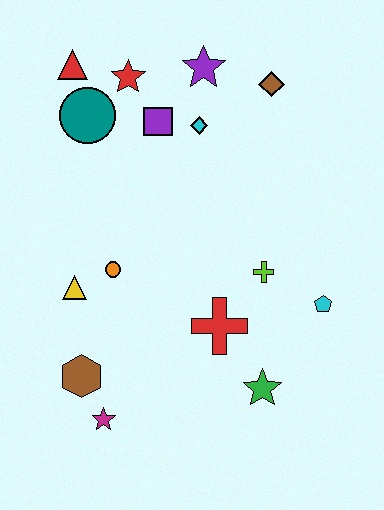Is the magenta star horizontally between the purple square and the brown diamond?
No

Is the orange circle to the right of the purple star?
No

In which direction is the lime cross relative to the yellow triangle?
The lime cross is to the right of the yellow triangle.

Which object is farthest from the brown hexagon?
The brown diamond is farthest from the brown hexagon.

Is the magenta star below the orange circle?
Yes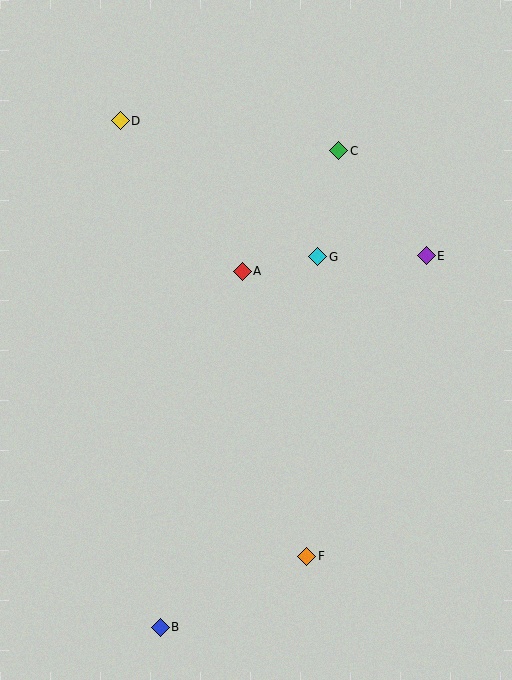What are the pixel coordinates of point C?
Point C is at (339, 151).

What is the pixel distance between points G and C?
The distance between G and C is 108 pixels.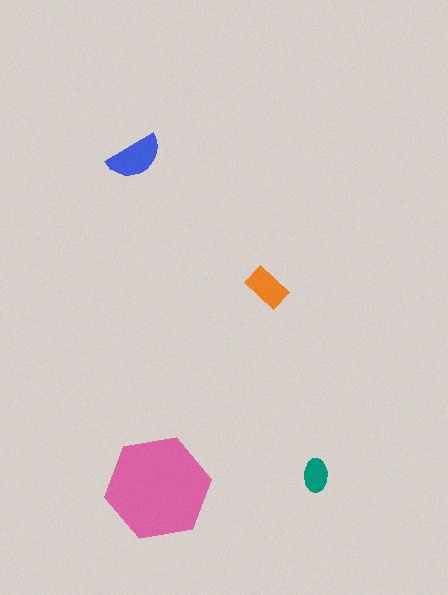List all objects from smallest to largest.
The teal ellipse, the orange rectangle, the blue semicircle, the pink hexagon.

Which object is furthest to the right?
The teal ellipse is rightmost.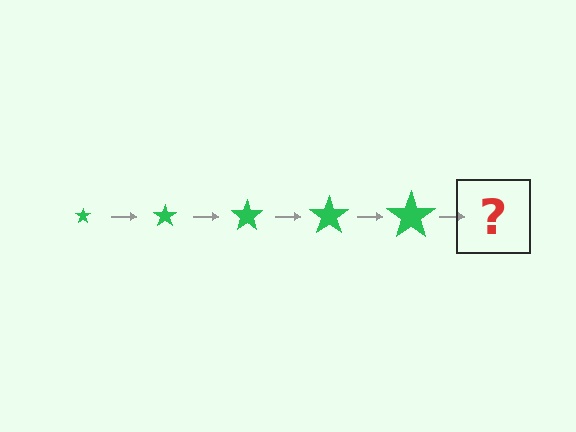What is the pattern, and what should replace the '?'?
The pattern is that the star gets progressively larger each step. The '?' should be a green star, larger than the previous one.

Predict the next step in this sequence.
The next step is a green star, larger than the previous one.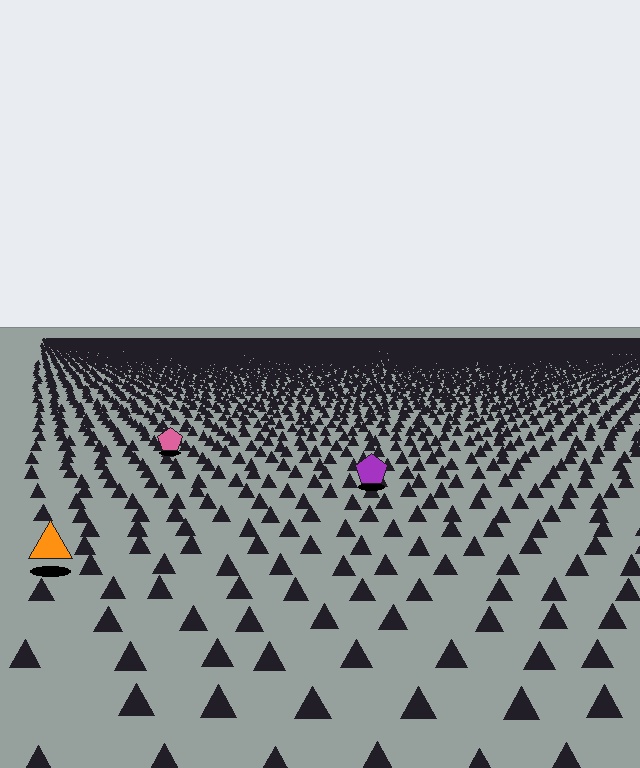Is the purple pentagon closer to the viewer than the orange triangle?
No. The orange triangle is closer — you can tell from the texture gradient: the ground texture is coarser near it.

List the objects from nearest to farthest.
From nearest to farthest: the orange triangle, the purple pentagon, the pink pentagon.